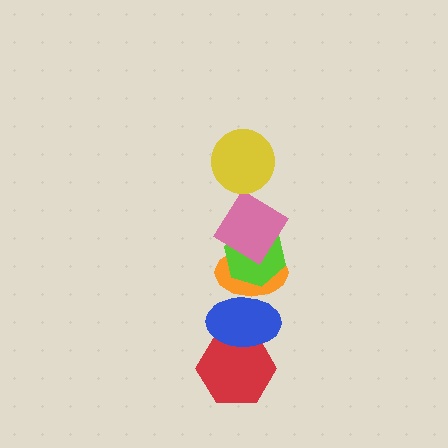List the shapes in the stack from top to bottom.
From top to bottom: the yellow circle, the pink diamond, the lime hexagon, the orange ellipse, the blue ellipse, the red hexagon.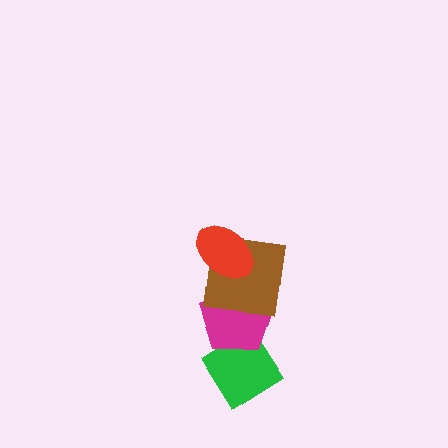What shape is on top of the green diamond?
The magenta pentagon is on top of the green diamond.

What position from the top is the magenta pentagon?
The magenta pentagon is 3rd from the top.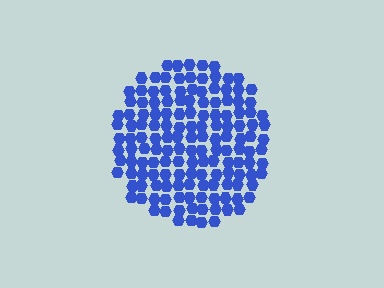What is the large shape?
The large shape is a circle.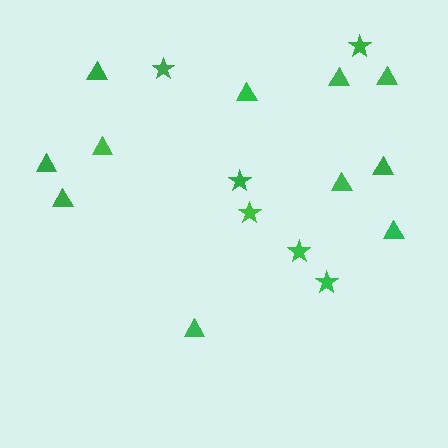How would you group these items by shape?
There are 2 groups: one group of triangles (11) and one group of stars (6).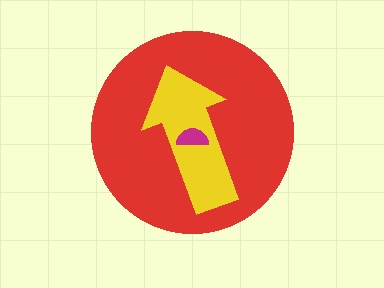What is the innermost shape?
The magenta semicircle.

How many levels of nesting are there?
3.